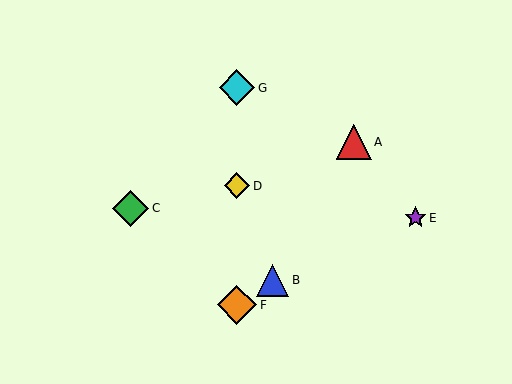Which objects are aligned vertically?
Objects D, F, G are aligned vertically.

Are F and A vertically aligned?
No, F is at x≈237 and A is at x≈354.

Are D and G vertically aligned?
Yes, both are at x≈237.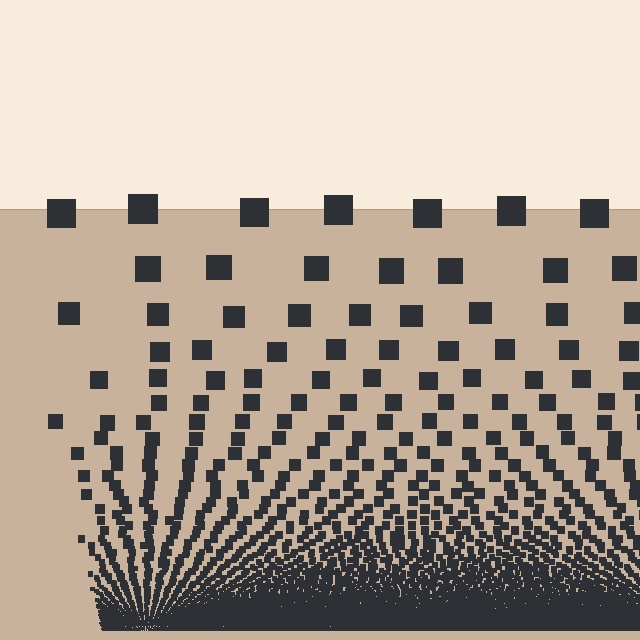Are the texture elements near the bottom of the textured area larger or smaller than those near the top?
Smaller. The gradient is inverted — elements near the bottom are smaller and denser.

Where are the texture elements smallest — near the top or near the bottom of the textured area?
Near the bottom.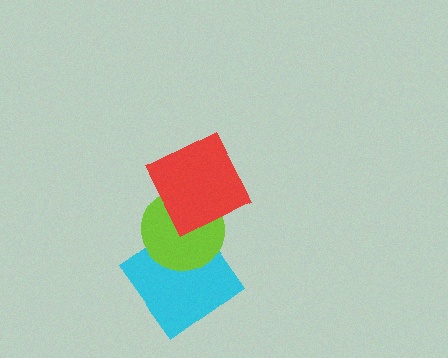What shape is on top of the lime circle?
The red square is on top of the lime circle.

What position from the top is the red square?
The red square is 1st from the top.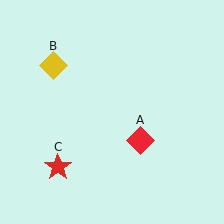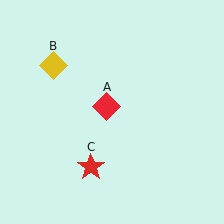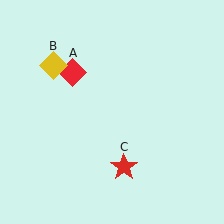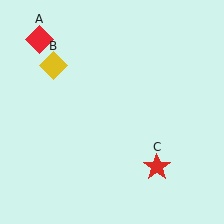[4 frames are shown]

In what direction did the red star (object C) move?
The red star (object C) moved right.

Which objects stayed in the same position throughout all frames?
Yellow diamond (object B) remained stationary.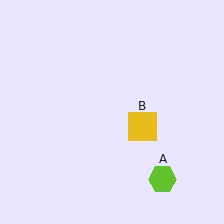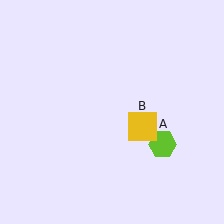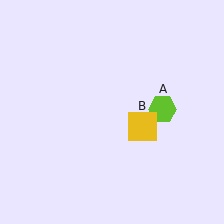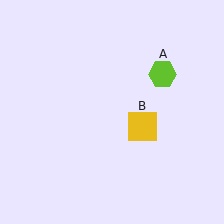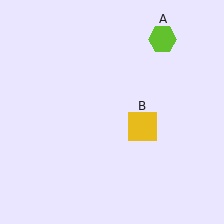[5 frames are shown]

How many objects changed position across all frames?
1 object changed position: lime hexagon (object A).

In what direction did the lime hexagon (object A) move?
The lime hexagon (object A) moved up.